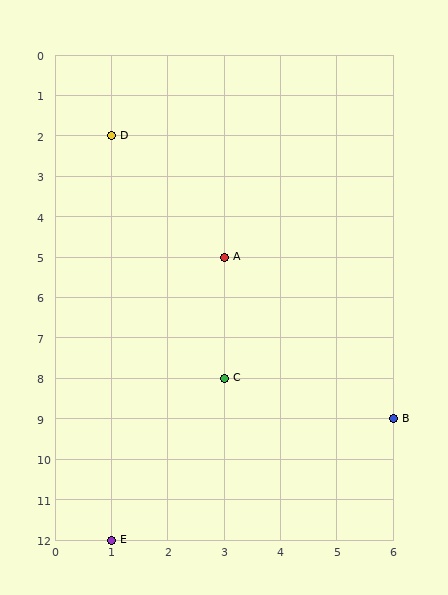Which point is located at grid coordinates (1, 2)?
Point D is at (1, 2).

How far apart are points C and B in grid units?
Points C and B are 3 columns and 1 row apart (about 3.2 grid units diagonally).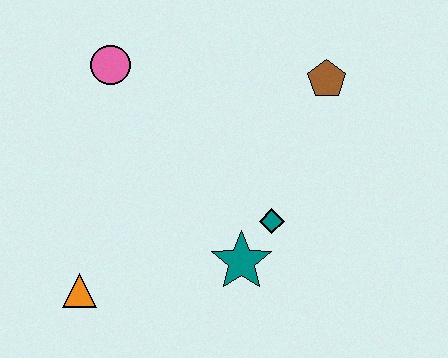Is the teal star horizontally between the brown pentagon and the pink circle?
Yes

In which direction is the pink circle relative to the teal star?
The pink circle is above the teal star.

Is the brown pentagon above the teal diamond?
Yes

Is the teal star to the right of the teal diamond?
No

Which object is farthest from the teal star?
The pink circle is farthest from the teal star.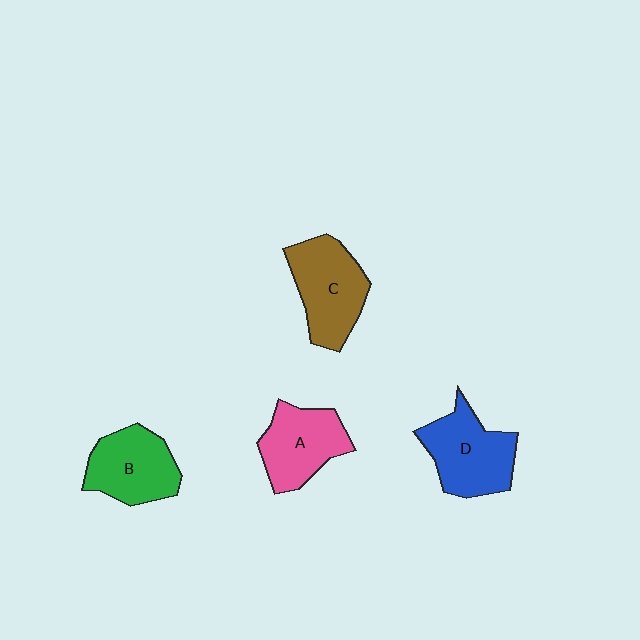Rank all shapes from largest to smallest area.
From largest to smallest: C (brown), D (blue), B (green), A (pink).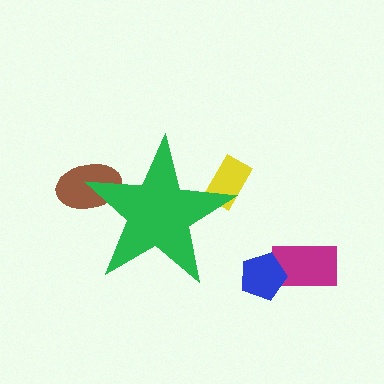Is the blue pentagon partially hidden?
No, the blue pentagon is fully visible.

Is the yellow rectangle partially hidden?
Yes, the yellow rectangle is partially hidden behind the green star.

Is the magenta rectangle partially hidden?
No, the magenta rectangle is fully visible.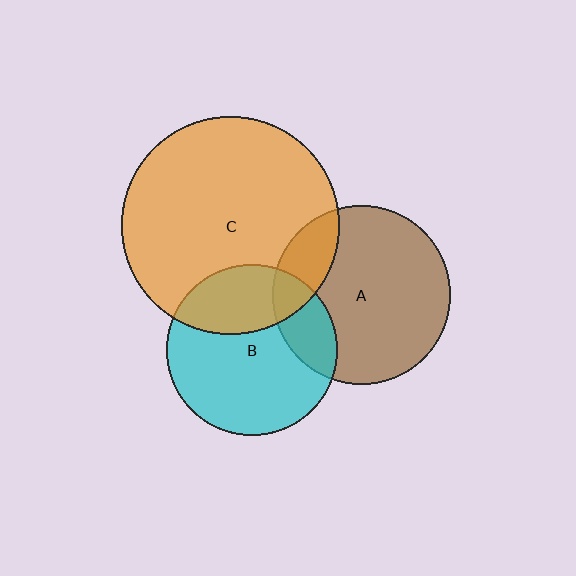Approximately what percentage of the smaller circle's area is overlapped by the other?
Approximately 20%.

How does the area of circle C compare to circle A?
Approximately 1.5 times.